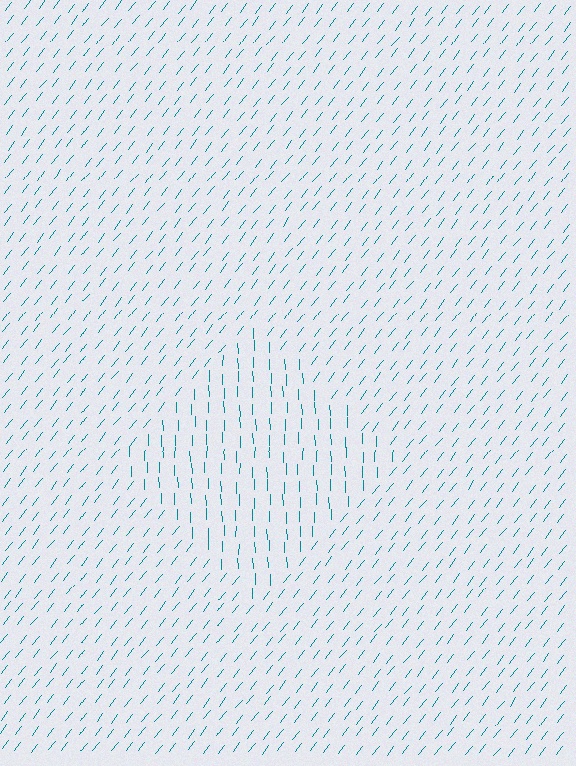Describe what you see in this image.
The image is filled with small teal line segments. A diamond region in the image has lines oriented differently from the surrounding lines, creating a visible texture boundary.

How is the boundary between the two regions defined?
The boundary is defined purely by a change in line orientation (approximately 39 degrees difference). All lines are the same color and thickness.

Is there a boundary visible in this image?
Yes, there is a texture boundary formed by a change in line orientation.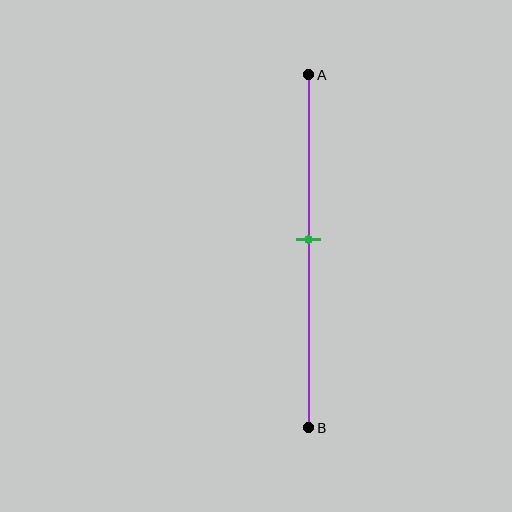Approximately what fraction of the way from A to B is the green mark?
The green mark is approximately 45% of the way from A to B.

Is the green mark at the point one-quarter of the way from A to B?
No, the mark is at about 45% from A, not at the 25% one-quarter point.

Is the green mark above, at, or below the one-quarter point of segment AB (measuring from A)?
The green mark is below the one-quarter point of segment AB.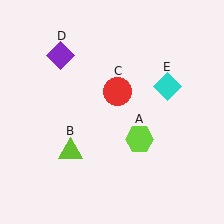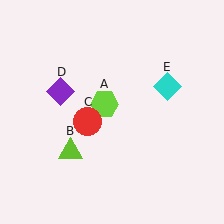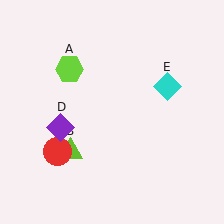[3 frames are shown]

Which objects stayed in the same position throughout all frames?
Lime triangle (object B) and cyan diamond (object E) remained stationary.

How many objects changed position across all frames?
3 objects changed position: lime hexagon (object A), red circle (object C), purple diamond (object D).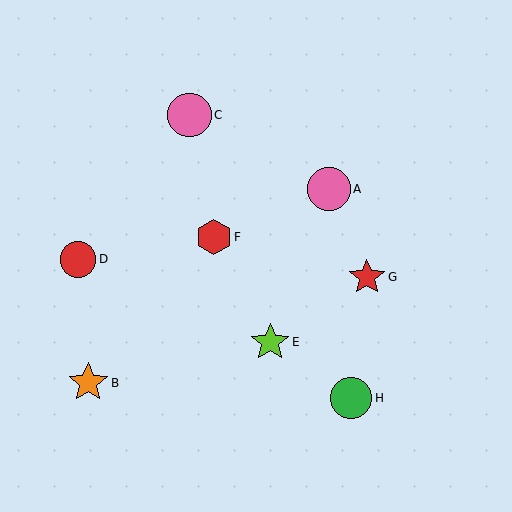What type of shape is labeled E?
Shape E is a lime star.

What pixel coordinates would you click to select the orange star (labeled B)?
Click at (88, 383) to select the orange star B.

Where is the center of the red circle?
The center of the red circle is at (78, 259).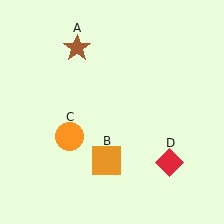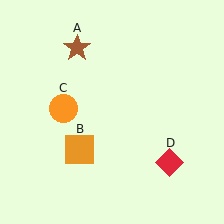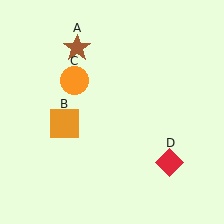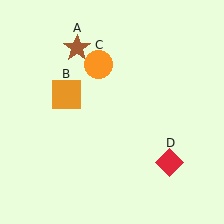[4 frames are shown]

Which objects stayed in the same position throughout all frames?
Brown star (object A) and red diamond (object D) remained stationary.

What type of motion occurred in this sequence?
The orange square (object B), orange circle (object C) rotated clockwise around the center of the scene.